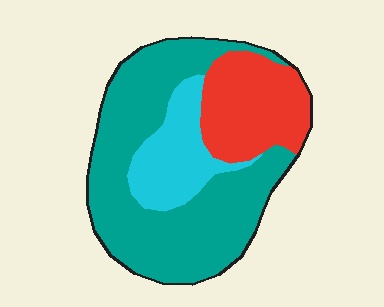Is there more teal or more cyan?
Teal.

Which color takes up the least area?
Cyan, at roughly 20%.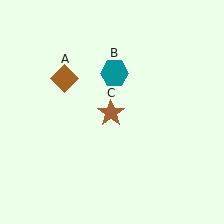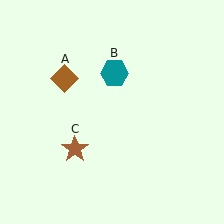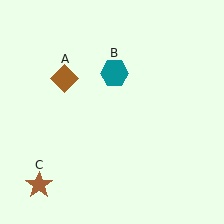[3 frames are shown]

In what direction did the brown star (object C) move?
The brown star (object C) moved down and to the left.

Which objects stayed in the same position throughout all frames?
Brown diamond (object A) and teal hexagon (object B) remained stationary.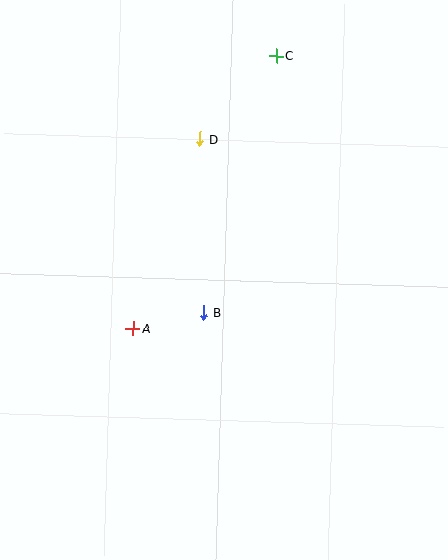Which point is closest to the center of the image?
Point B at (204, 313) is closest to the center.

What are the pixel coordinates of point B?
Point B is at (204, 313).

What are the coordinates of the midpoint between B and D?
The midpoint between B and D is at (202, 226).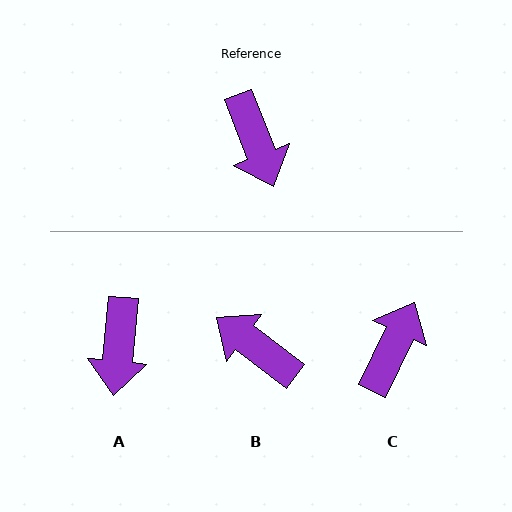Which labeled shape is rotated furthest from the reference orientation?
B, about 148 degrees away.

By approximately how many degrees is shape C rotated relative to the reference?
Approximately 133 degrees counter-clockwise.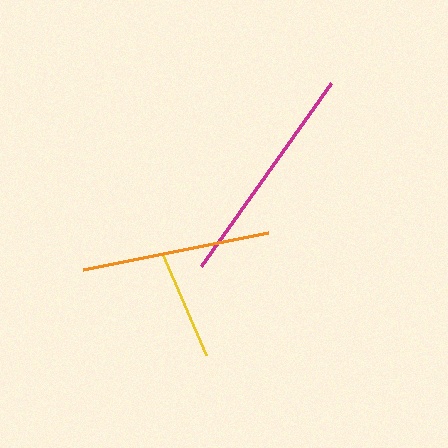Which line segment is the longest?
The magenta line is the longest at approximately 225 pixels.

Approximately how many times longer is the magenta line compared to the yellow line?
The magenta line is approximately 2.0 times the length of the yellow line.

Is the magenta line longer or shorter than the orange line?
The magenta line is longer than the orange line.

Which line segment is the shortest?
The yellow line is the shortest at approximately 111 pixels.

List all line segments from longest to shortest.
From longest to shortest: magenta, orange, yellow.